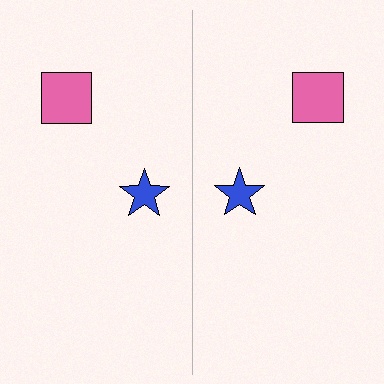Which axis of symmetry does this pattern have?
The pattern has a vertical axis of symmetry running through the center of the image.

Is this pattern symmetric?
Yes, this pattern has bilateral (reflection) symmetry.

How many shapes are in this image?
There are 4 shapes in this image.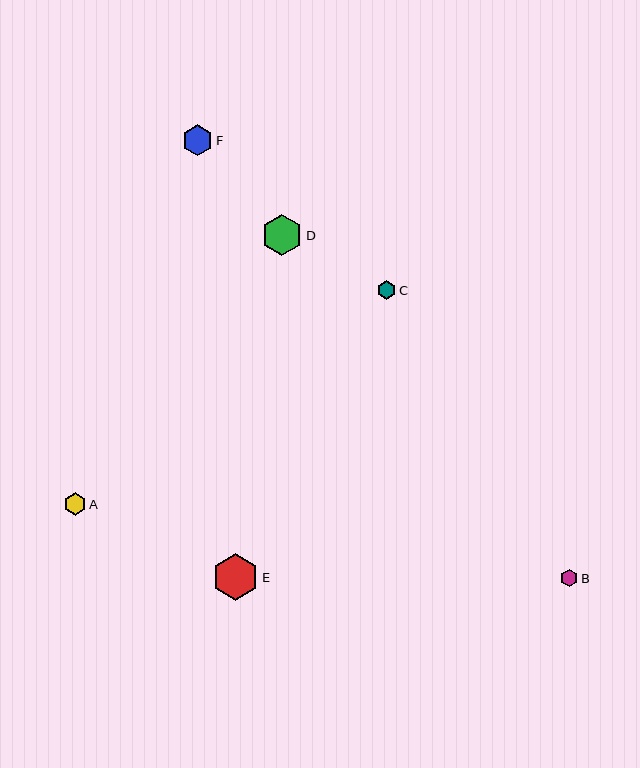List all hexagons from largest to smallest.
From largest to smallest: E, D, F, A, C, B.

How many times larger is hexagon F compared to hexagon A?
Hexagon F is approximately 1.4 times the size of hexagon A.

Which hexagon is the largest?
Hexagon E is the largest with a size of approximately 46 pixels.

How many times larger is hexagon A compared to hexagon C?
Hexagon A is approximately 1.2 times the size of hexagon C.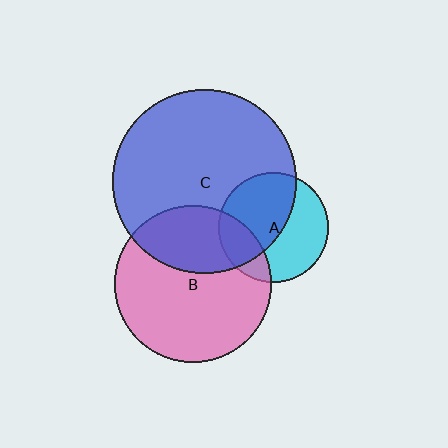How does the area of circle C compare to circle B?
Approximately 1.4 times.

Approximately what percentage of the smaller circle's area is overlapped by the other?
Approximately 55%.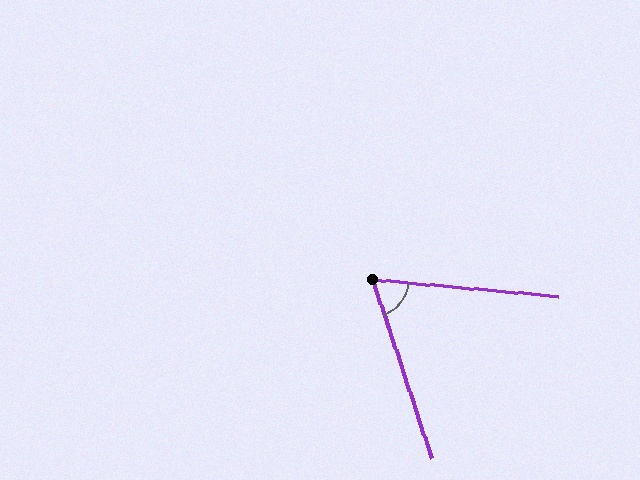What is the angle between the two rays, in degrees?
Approximately 66 degrees.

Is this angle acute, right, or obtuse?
It is acute.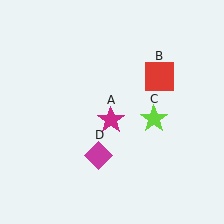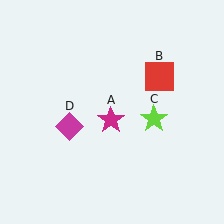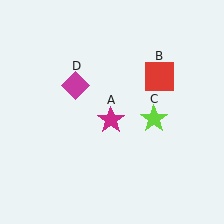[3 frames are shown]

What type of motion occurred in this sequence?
The magenta diamond (object D) rotated clockwise around the center of the scene.